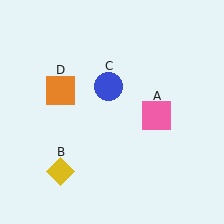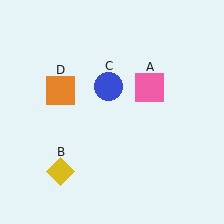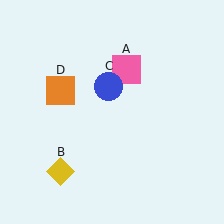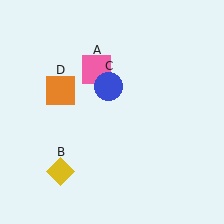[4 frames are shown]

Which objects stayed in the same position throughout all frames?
Yellow diamond (object B) and blue circle (object C) and orange square (object D) remained stationary.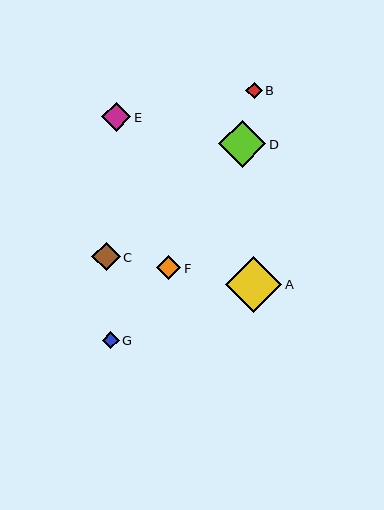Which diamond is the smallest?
Diamond B is the smallest with a size of approximately 17 pixels.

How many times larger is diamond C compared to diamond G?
Diamond C is approximately 1.7 times the size of diamond G.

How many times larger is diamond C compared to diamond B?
Diamond C is approximately 1.7 times the size of diamond B.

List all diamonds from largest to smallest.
From largest to smallest: A, D, E, C, F, G, B.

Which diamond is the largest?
Diamond A is the largest with a size of approximately 56 pixels.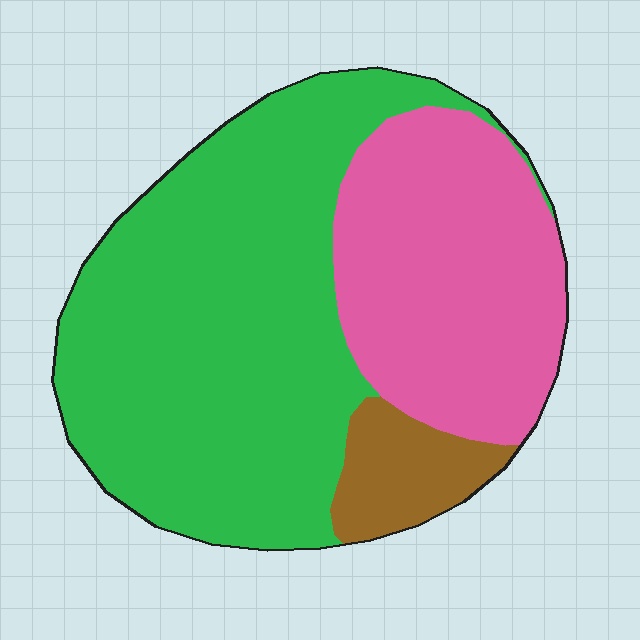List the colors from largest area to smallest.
From largest to smallest: green, pink, brown.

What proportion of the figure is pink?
Pink covers around 35% of the figure.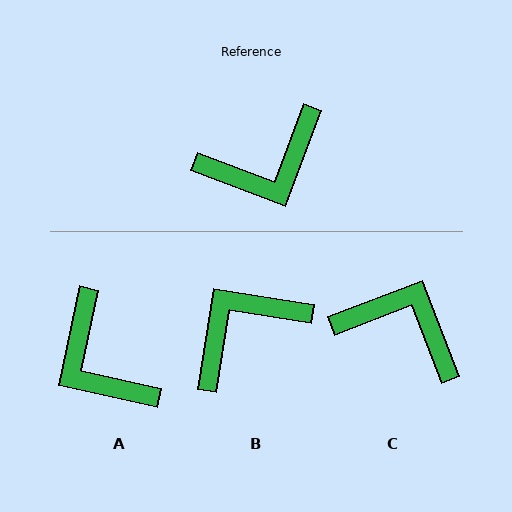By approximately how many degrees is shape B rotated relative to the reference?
Approximately 168 degrees clockwise.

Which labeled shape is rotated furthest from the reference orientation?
B, about 168 degrees away.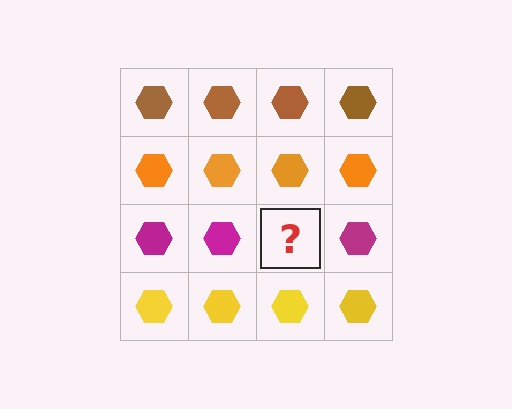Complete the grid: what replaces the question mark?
The question mark should be replaced with a magenta hexagon.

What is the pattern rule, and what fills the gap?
The rule is that each row has a consistent color. The gap should be filled with a magenta hexagon.